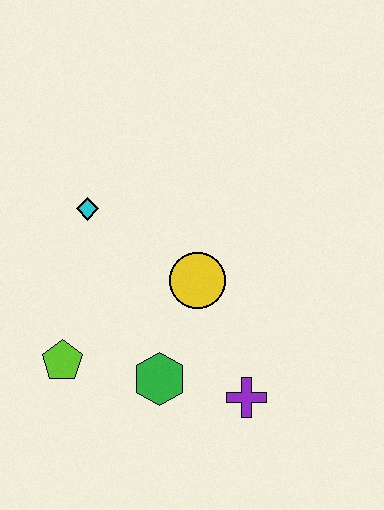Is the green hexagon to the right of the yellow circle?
No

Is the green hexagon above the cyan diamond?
No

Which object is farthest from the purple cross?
The cyan diamond is farthest from the purple cross.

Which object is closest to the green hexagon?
The purple cross is closest to the green hexagon.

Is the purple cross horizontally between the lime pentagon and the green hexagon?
No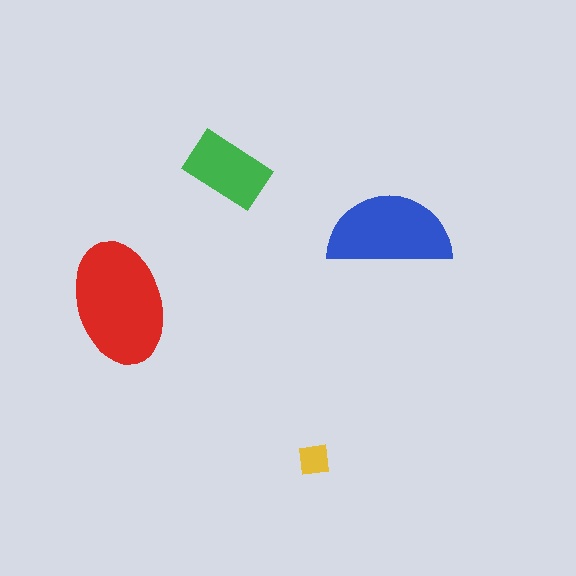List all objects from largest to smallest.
The red ellipse, the blue semicircle, the green rectangle, the yellow square.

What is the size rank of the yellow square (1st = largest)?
4th.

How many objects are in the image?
There are 4 objects in the image.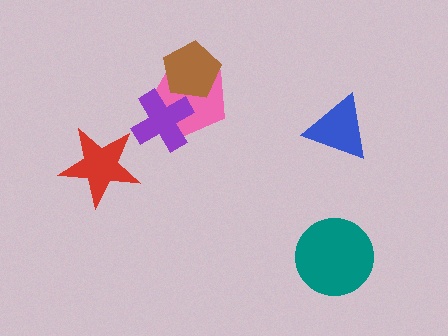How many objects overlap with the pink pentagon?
2 objects overlap with the pink pentagon.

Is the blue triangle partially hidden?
No, no other shape covers it.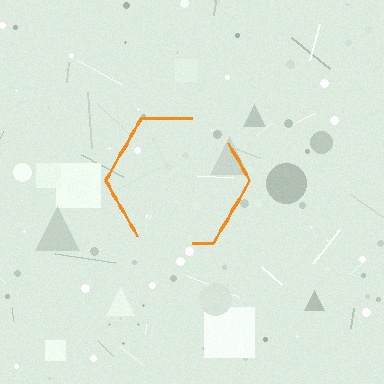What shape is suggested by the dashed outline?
The dashed outline suggests a hexagon.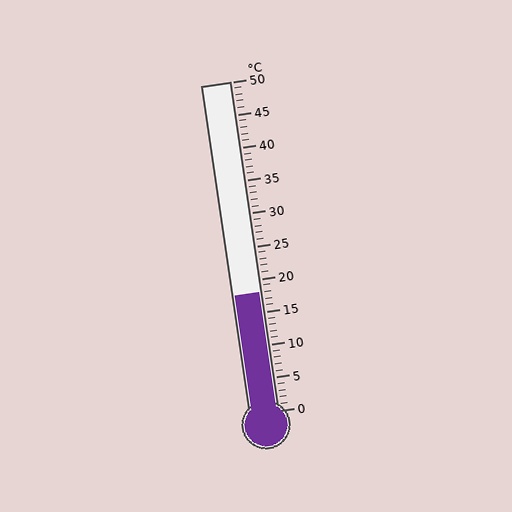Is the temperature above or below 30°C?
The temperature is below 30°C.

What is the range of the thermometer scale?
The thermometer scale ranges from 0°C to 50°C.